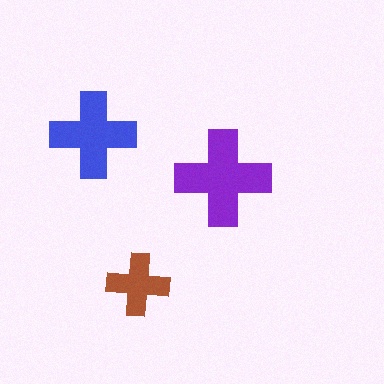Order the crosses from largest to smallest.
the purple one, the blue one, the brown one.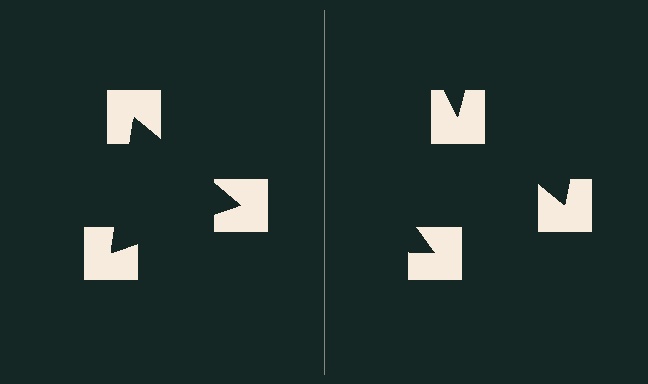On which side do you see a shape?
An illusory triangle appears on the left side. On the right side the wedge cuts are rotated, so no coherent shape forms.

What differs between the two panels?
The notched squares are positioned identically on both sides; only the wedge orientations differ. On the left they align to a triangle; on the right they are misaligned.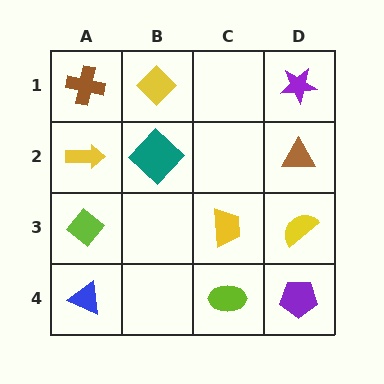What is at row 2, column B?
A teal diamond.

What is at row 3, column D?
A yellow semicircle.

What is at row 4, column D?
A purple pentagon.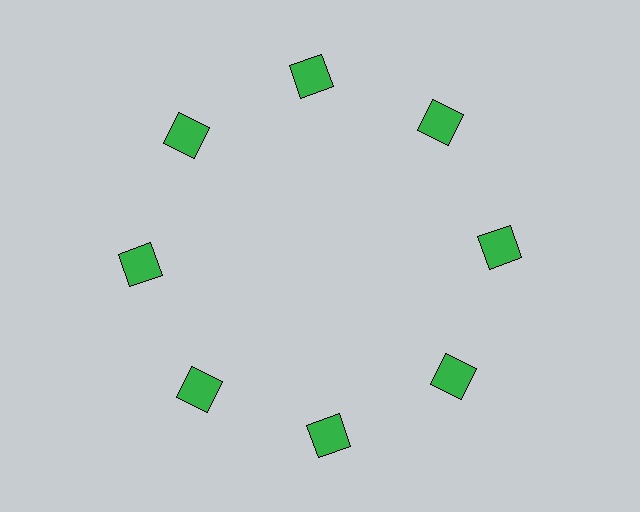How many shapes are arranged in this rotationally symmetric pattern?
There are 8 shapes, arranged in 8 groups of 1.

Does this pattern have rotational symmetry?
Yes, this pattern has 8-fold rotational symmetry. It looks the same after rotating 45 degrees around the center.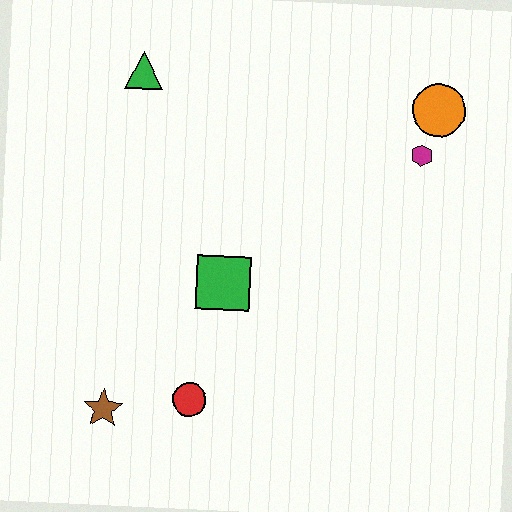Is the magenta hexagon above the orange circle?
No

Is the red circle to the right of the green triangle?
Yes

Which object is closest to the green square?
The red circle is closest to the green square.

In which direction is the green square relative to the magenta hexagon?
The green square is to the left of the magenta hexagon.